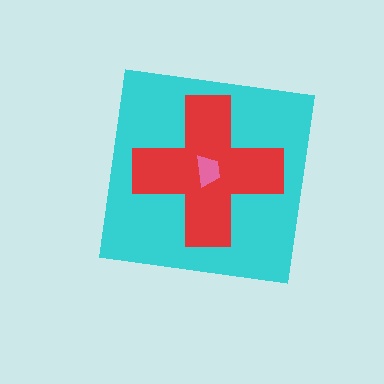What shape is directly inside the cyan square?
The red cross.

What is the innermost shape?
The pink trapezoid.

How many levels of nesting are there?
3.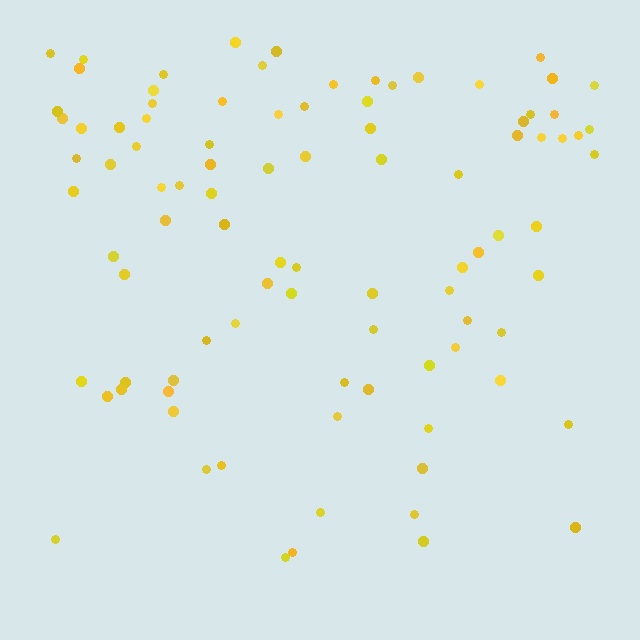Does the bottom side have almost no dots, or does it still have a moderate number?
Still a moderate number, just noticeably fewer than the top.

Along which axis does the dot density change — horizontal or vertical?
Vertical.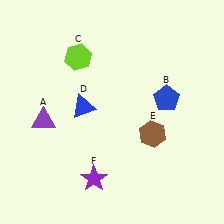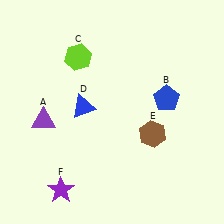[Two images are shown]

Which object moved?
The purple star (F) moved left.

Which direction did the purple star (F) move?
The purple star (F) moved left.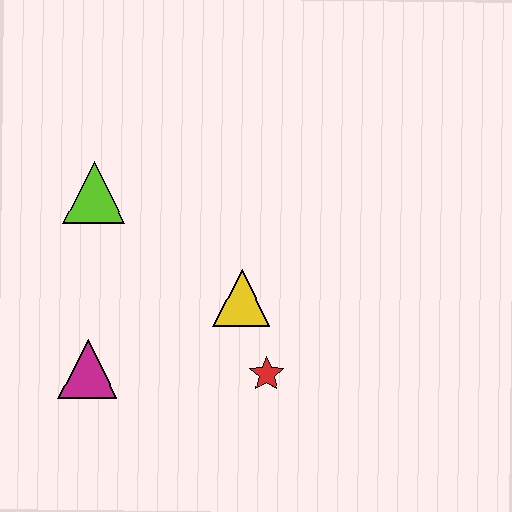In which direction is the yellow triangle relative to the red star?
The yellow triangle is above the red star.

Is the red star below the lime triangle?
Yes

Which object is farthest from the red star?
The lime triangle is farthest from the red star.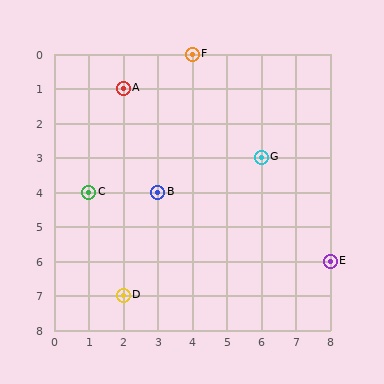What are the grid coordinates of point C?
Point C is at grid coordinates (1, 4).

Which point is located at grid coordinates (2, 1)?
Point A is at (2, 1).